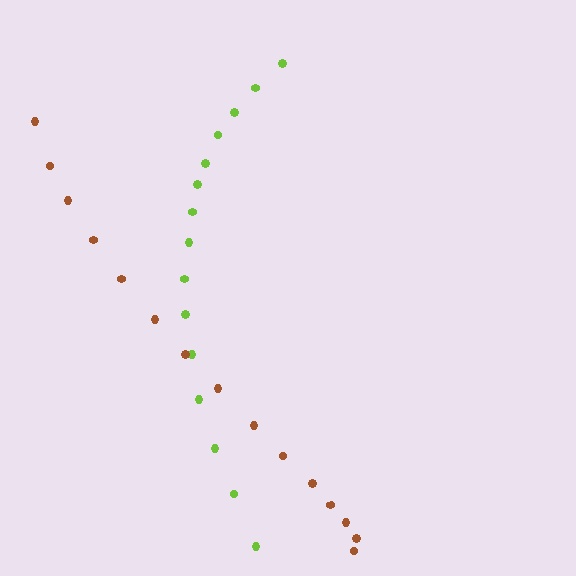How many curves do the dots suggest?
There are 2 distinct paths.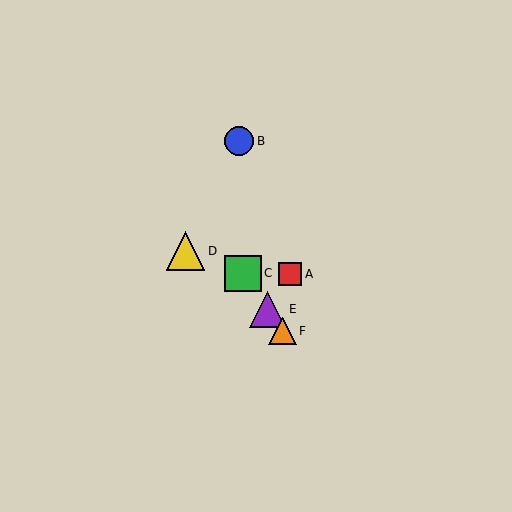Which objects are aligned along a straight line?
Objects C, E, F are aligned along a straight line.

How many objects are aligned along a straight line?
3 objects (C, E, F) are aligned along a straight line.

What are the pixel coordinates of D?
Object D is at (185, 251).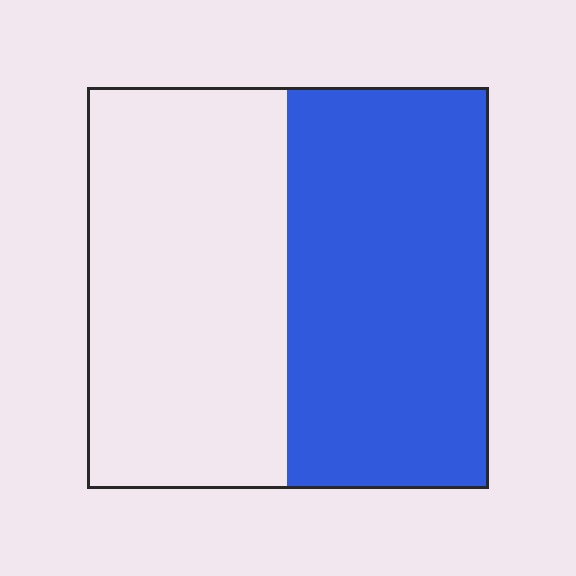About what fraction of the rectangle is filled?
About one half (1/2).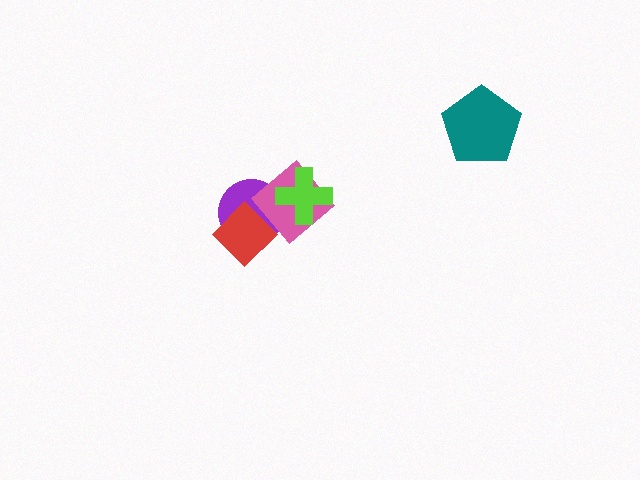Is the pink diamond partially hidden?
Yes, it is partially covered by another shape.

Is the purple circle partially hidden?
Yes, it is partially covered by another shape.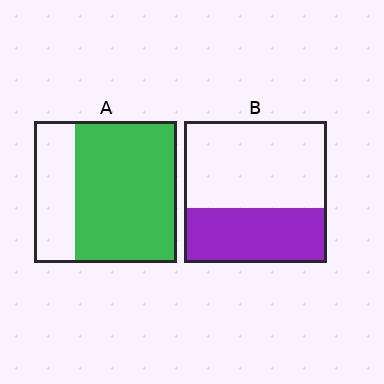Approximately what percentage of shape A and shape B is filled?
A is approximately 70% and B is approximately 40%.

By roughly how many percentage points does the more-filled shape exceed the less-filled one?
By roughly 35 percentage points (A over B).